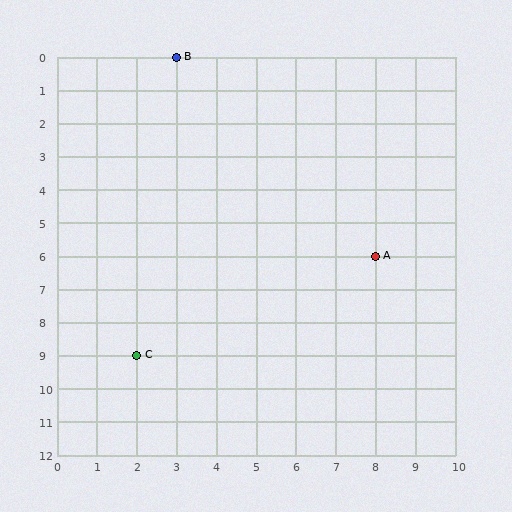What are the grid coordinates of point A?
Point A is at grid coordinates (8, 6).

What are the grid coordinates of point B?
Point B is at grid coordinates (3, 0).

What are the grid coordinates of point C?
Point C is at grid coordinates (2, 9).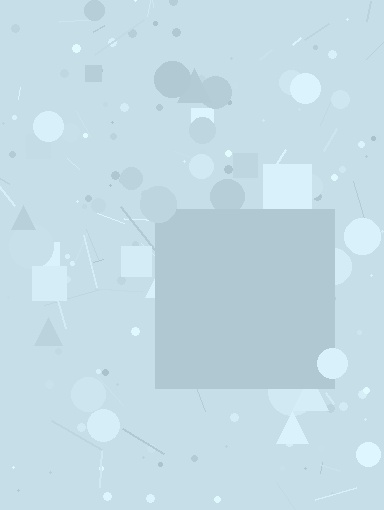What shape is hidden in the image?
A square is hidden in the image.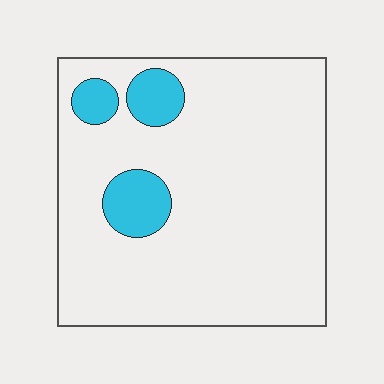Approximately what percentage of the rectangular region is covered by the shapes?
Approximately 10%.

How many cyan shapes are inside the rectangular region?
3.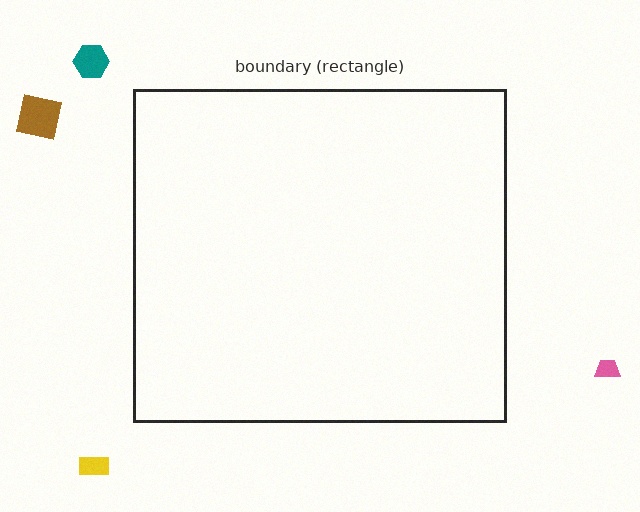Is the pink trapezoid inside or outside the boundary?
Outside.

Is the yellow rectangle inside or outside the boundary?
Outside.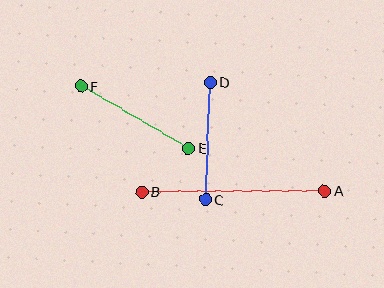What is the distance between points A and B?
The distance is approximately 183 pixels.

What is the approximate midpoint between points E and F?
The midpoint is at approximately (135, 117) pixels.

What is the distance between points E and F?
The distance is approximately 124 pixels.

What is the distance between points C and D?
The distance is approximately 118 pixels.